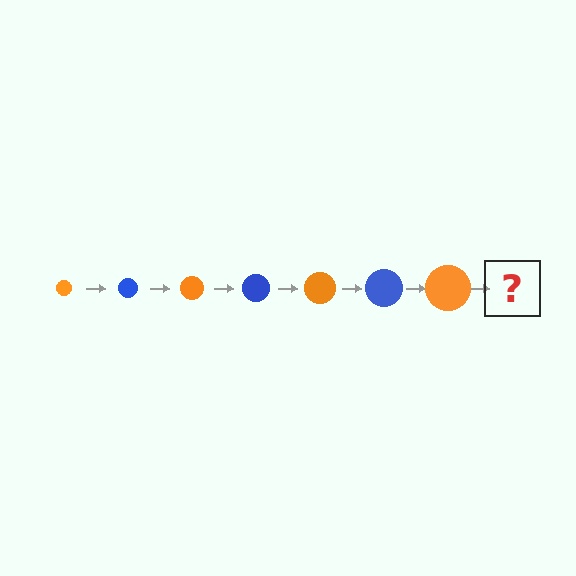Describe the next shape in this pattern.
It should be a blue circle, larger than the previous one.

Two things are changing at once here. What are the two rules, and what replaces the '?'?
The two rules are that the circle grows larger each step and the color cycles through orange and blue. The '?' should be a blue circle, larger than the previous one.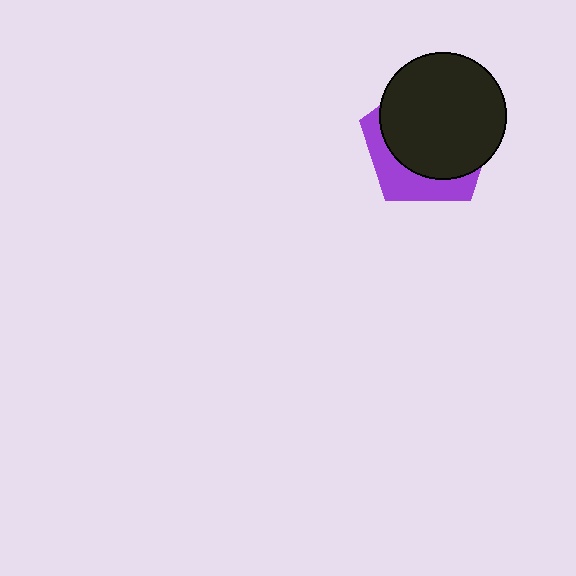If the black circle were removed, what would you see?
You would see the complete purple pentagon.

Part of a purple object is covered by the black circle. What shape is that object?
It is a pentagon.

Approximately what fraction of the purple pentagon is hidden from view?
Roughly 70% of the purple pentagon is hidden behind the black circle.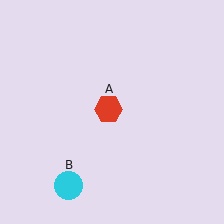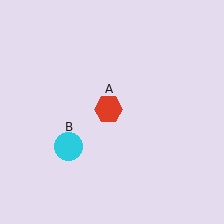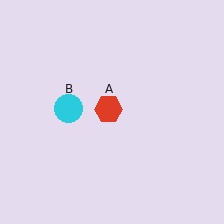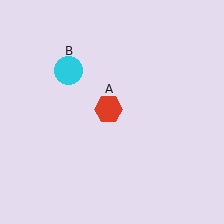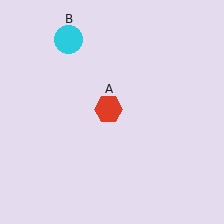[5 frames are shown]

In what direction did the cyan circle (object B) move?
The cyan circle (object B) moved up.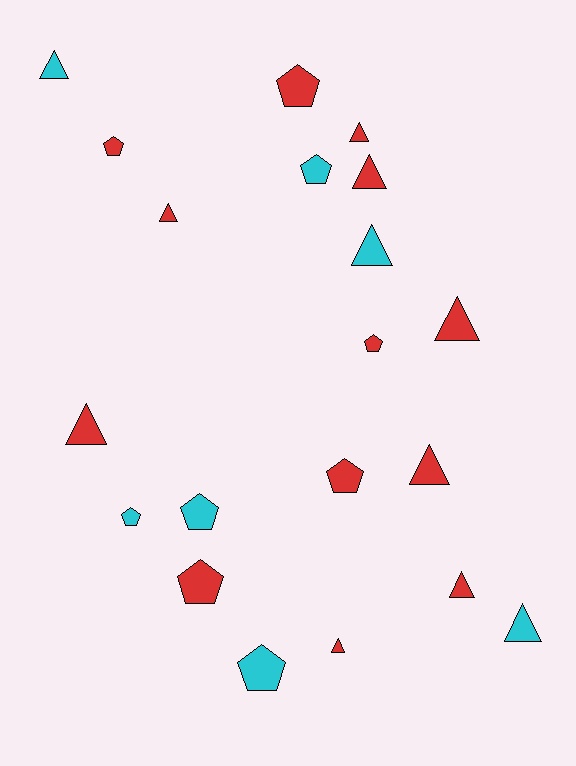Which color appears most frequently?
Red, with 13 objects.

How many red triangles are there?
There are 8 red triangles.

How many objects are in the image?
There are 20 objects.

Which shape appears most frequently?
Triangle, with 11 objects.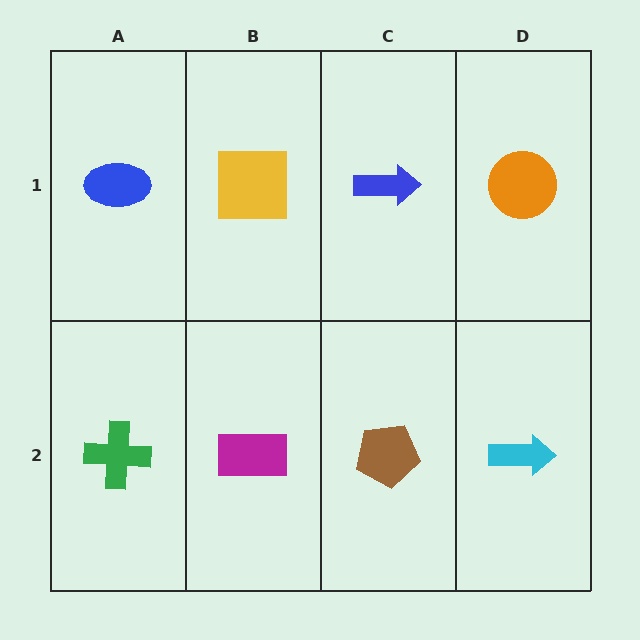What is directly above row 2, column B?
A yellow square.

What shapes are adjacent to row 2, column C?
A blue arrow (row 1, column C), a magenta rectangle (row 2, column B), a cyan arrow (row 2, column D).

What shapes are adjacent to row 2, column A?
A blue ellipse (row 1, column A), a magenta rectangle (row 2, column B).